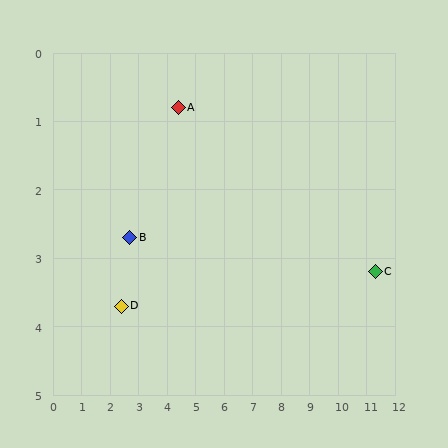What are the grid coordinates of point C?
Point C is at approximately (11.3, 3.2).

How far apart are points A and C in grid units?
Points A and C are about 7.3 grid units apart.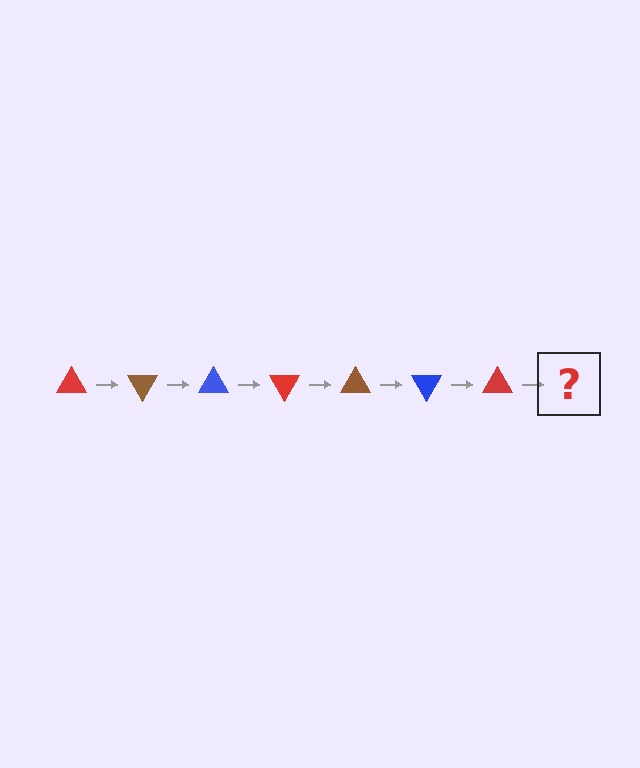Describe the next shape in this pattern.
It should be a brown triangle, rotated 420 degrees from the start.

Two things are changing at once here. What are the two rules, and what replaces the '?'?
The two rules are that it rotates 60 degrees each step and the color cycles through red, brown, and blue. The '?' should be a brown triangle, rotated 420 degrees from the start.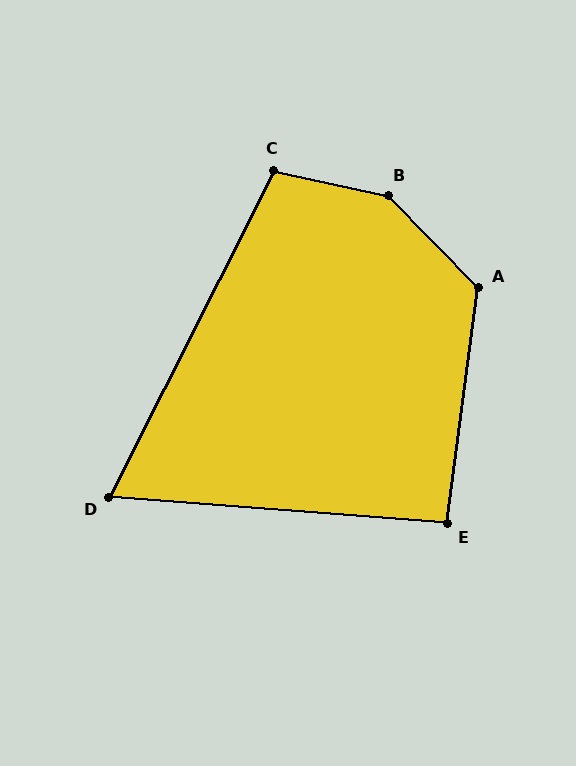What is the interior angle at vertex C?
Approximately 105 degrees (obtuse).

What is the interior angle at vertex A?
Approximately 128 degrees (obtuse).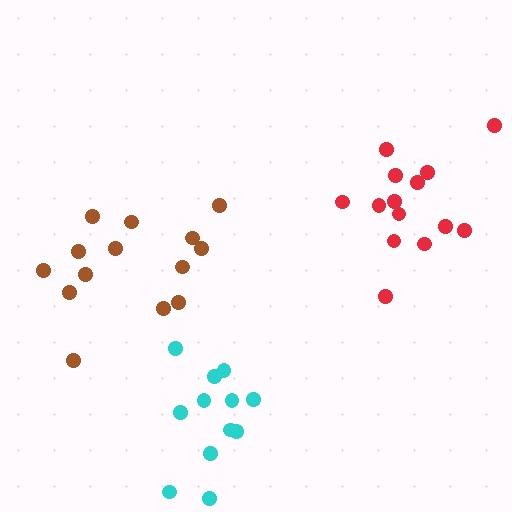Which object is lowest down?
The cyan cluster is bottommost.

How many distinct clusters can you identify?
There are 3 distinct clusters.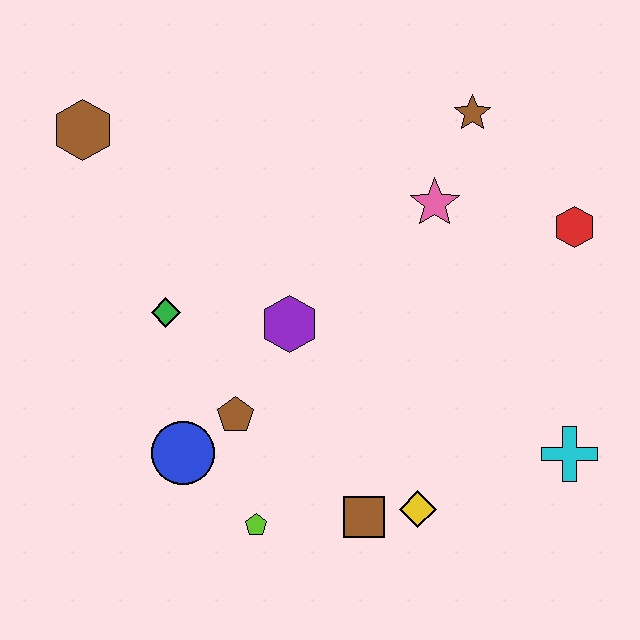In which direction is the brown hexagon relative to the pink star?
The brown hexagon is to the left of the pink star.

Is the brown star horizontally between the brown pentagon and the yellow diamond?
No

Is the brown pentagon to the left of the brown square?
Yes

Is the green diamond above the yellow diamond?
Yes